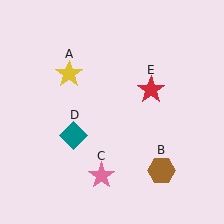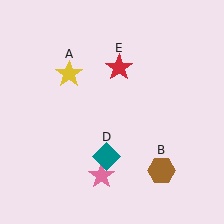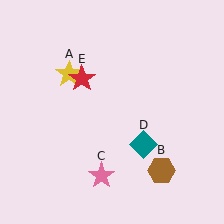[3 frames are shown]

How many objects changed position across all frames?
2 objects changed position: teal diamond (object D), red star (object E).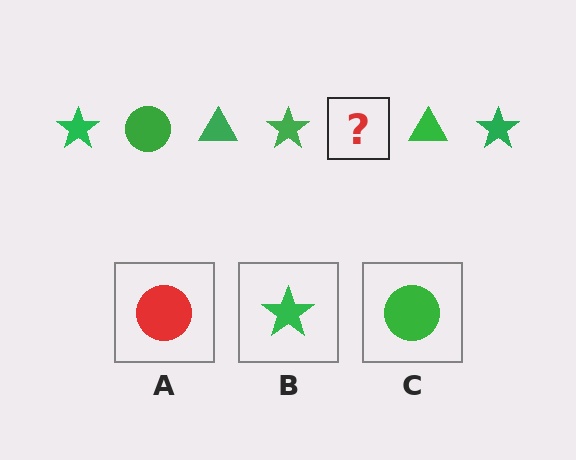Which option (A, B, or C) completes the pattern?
C.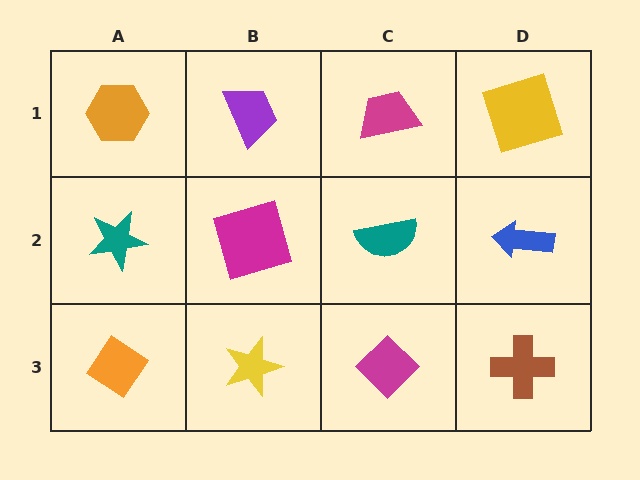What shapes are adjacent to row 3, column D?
A blue arrow (row 2, column D), a magenta diamond (row 3, column C).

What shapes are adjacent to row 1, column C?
A teal semicircle (row 2, column C), a purple trapezoid (row 1, column B), a yellow square (row 1, column D).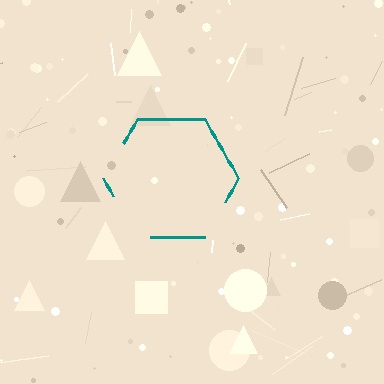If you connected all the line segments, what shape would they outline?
They would outline a hexagon.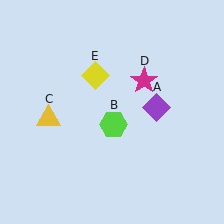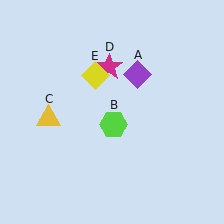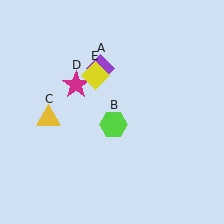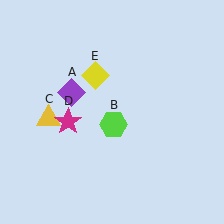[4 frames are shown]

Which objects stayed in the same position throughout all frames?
Lime hexagon (object B) and yellow triangle (object C) and yellow diamond (object E) remained stationary.